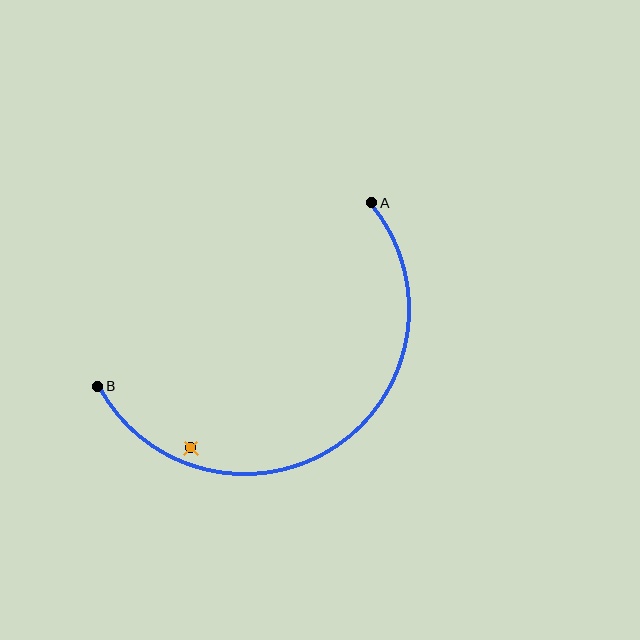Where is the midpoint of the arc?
The arc midpoint is the point on the curve farthest from the straight line joining A and B. It sits below and to the right of that line.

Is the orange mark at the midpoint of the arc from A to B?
No — the orange mark does not lie on the arc at all. It sits slightly inside the curve.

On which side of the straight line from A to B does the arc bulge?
The arc bulges below and to the right of the straight line connecting A and B.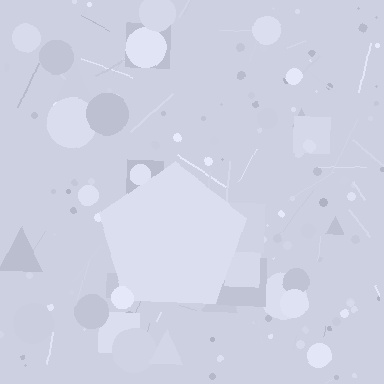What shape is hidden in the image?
A pentagon is hidden in the image.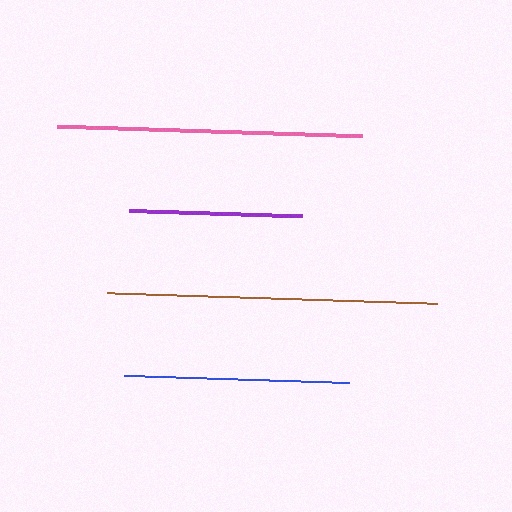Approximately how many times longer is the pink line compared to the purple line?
The pink line is approximately 1.8 times the length of the purple line.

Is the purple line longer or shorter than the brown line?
The brown line is longer than the purple line.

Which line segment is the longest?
The brown line is the longest at approximately 330 pixels.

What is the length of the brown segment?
The brown segment is approximately 330 pixels long.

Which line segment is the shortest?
The purple line is the shortest at approximately 174 pixels.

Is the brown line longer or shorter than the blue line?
The brown line is longer than the blue line.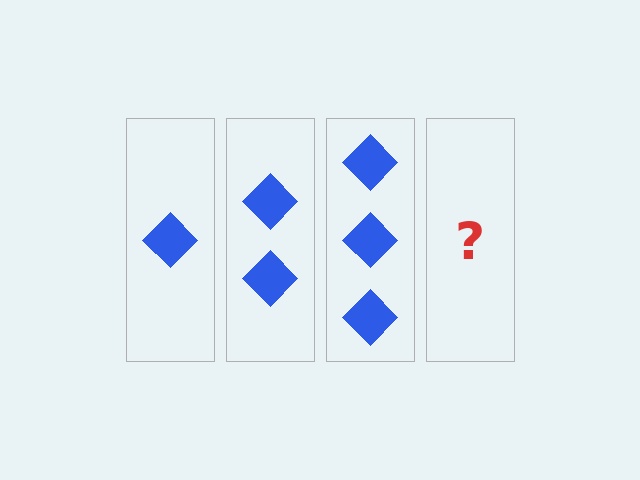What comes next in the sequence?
The next element should be 4 diamonds.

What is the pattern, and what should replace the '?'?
The pattern is that each step adds one more diamond. The '?' should be 4 diamonds.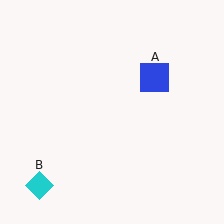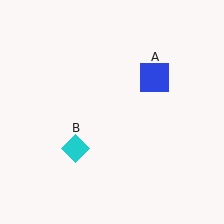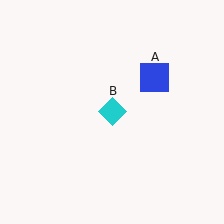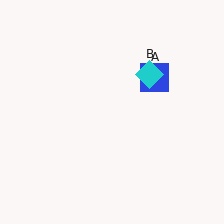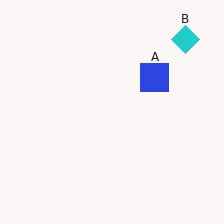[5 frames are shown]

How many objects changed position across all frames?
1 object changed position: cyan diamond (object B).